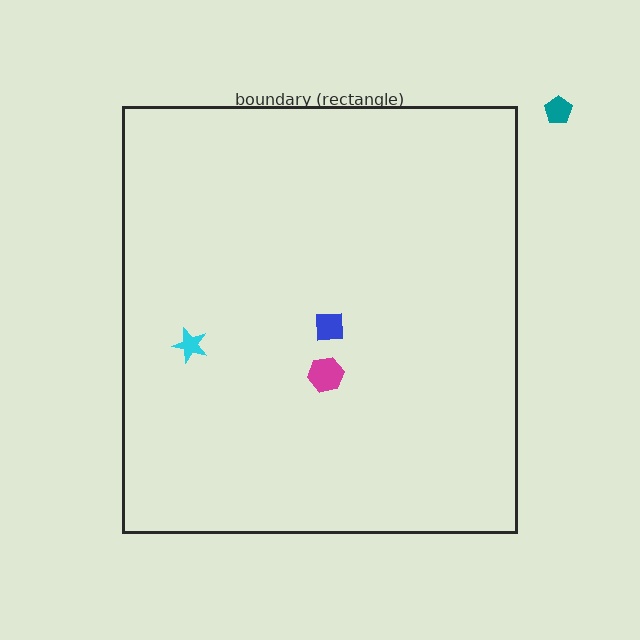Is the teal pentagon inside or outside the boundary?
Outside.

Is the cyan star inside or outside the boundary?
Inside.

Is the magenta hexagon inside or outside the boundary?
Inside.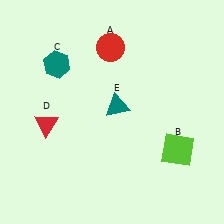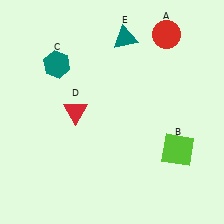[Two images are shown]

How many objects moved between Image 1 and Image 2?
3 objects moved between the two images.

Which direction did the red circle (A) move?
The red circle (A) moved right.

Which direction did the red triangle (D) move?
The red triangle (D) moved right.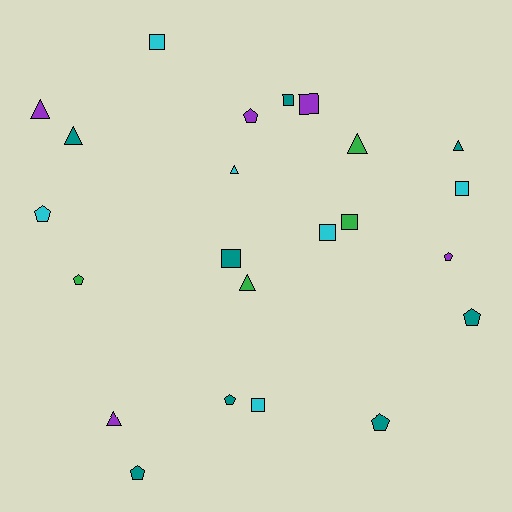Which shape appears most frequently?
Pentagon, with 8 objects.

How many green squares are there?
There is 1 green square.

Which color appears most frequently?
Teal, with 8 objects.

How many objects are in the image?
There are 23 objects.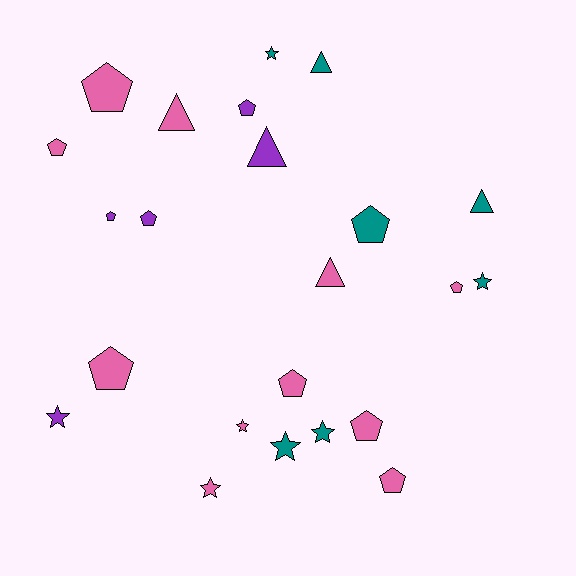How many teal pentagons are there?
There is 1 teal pentagon.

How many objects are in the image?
There are 23 objects.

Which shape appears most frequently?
Pentagon, with 11 objects.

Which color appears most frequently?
Pink, with 11 objects.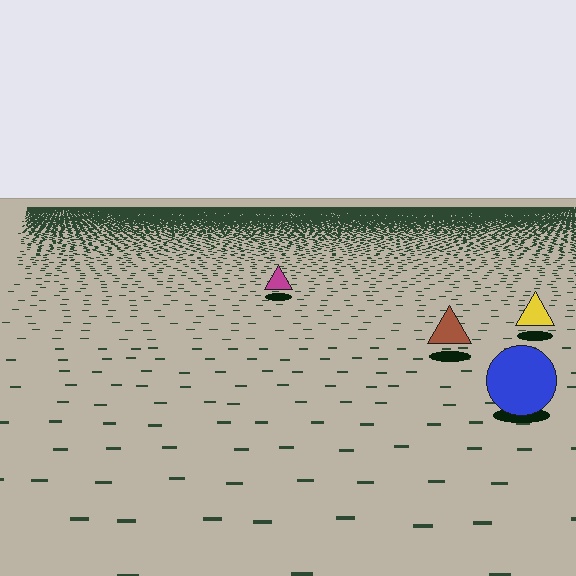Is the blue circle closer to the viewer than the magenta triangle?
Yes. The blue circle is closer — you can tell from the texture gradient: the ground texture is coarser near it.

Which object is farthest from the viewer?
The magenta triangle is farthest from the viewer. It appears smaller and the ground texture around it is denser.